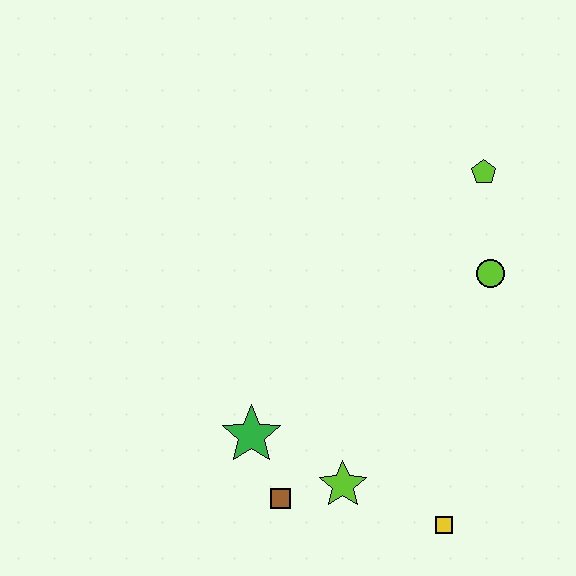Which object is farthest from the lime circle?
The brown square is farthest from the lime circle.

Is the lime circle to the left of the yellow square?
No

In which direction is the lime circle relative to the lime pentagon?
The lime circle is below the lime pentagon.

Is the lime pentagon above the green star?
Yes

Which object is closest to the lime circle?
The lime pentagon is closest to the lime circle.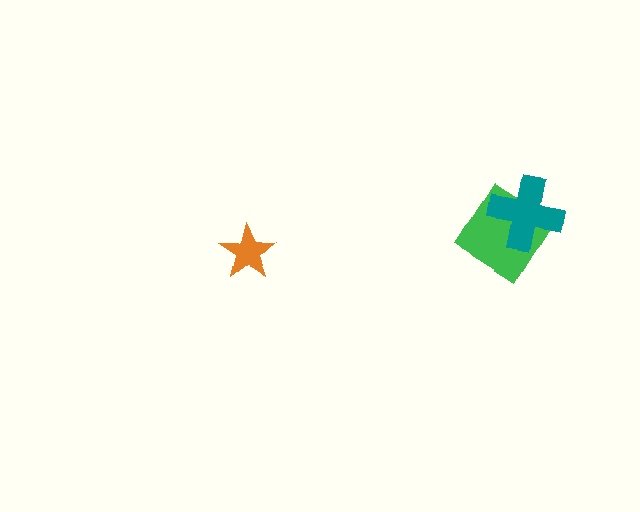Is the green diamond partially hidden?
Yes, it is partially covered by another shape.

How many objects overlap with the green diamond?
1 object overlaps with the green diamond.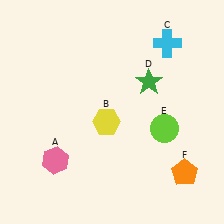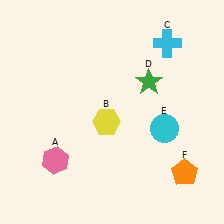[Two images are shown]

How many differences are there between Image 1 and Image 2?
There is 1 difference between the two images.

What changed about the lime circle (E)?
In Image 1, E is lime. In Image 2, it changed to cyan.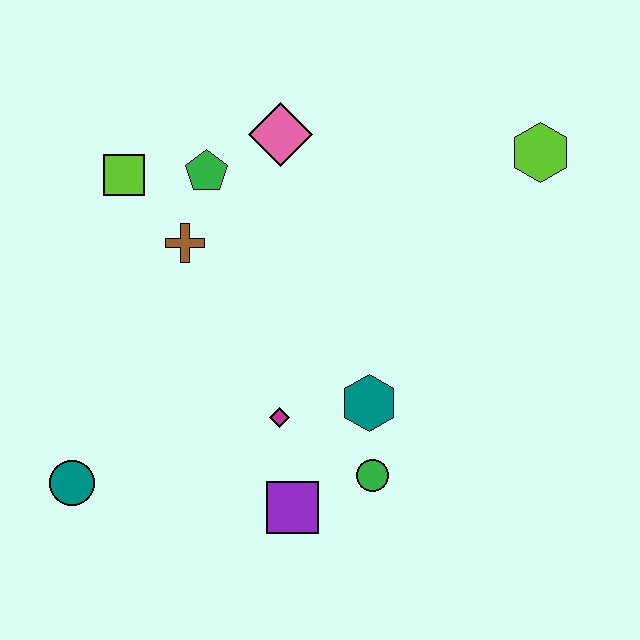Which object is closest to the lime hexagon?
The pink diamond is closest to the lime hexagon.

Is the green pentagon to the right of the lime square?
Yes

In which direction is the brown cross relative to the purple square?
The brown cross is above the purple square.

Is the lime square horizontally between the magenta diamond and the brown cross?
No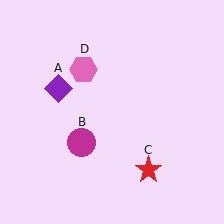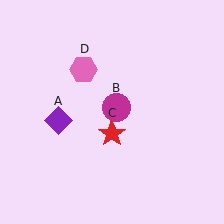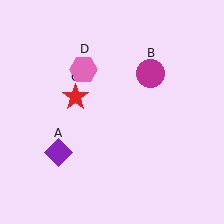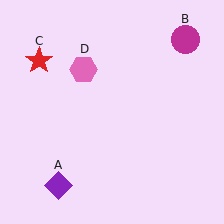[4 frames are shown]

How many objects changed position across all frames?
3 objects changed position: purple diamond (object A), magenta circle (object B), red star (object C).